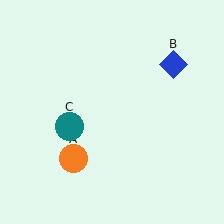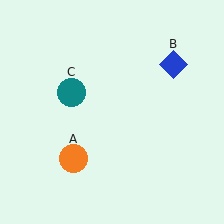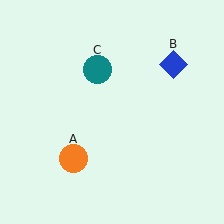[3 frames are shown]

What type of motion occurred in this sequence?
The teal circle (object C) rotated clockwise around the center of the scene.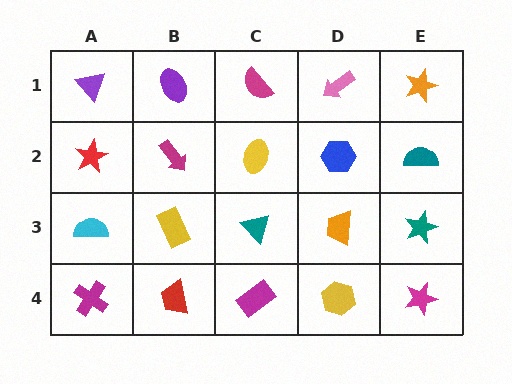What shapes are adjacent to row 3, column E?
A teal semicircle (row 2, column E), a magenta star (row 4, column E), an orange trapezoid (row 3, column D).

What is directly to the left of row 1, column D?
A magenta semicircle.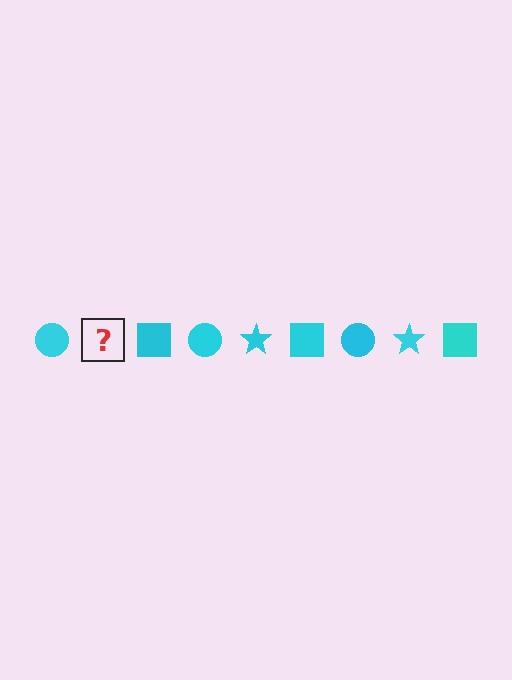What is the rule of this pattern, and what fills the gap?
The rule is that the pattern cycles through circle, star, square shapes in cyan. The gap should be filled with a cyan star.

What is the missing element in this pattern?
The missing element is a cyan star.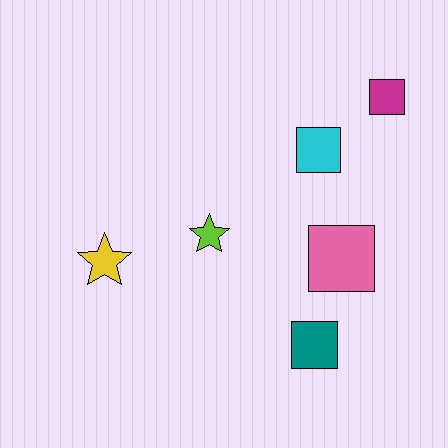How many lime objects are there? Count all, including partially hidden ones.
There is 1 lime object.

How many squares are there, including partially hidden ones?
There are 4 squares.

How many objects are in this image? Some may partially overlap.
There are 6 objects.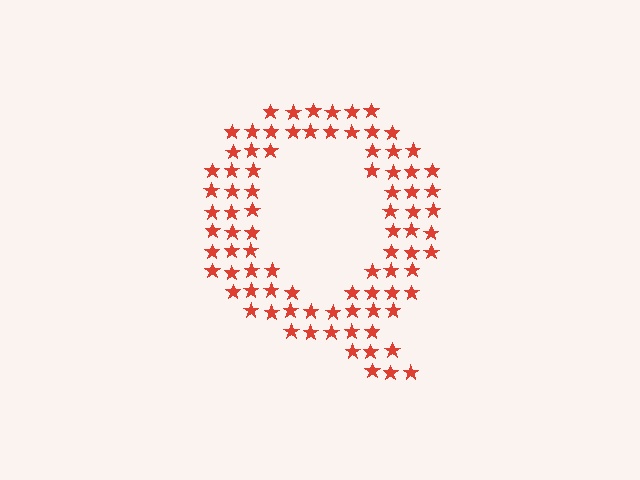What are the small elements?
The small elements are stars.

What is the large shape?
The large shape is the letter Q.